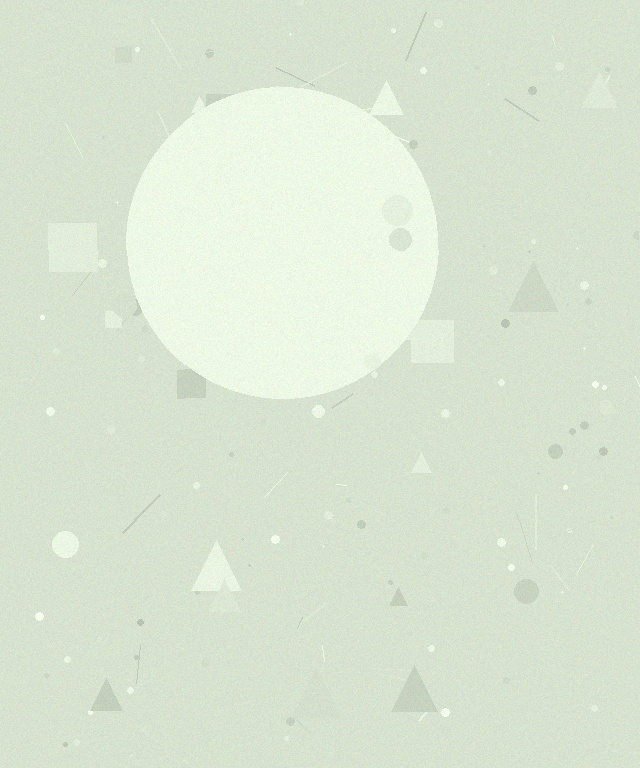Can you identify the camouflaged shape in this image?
The camouflaged shape is a circle.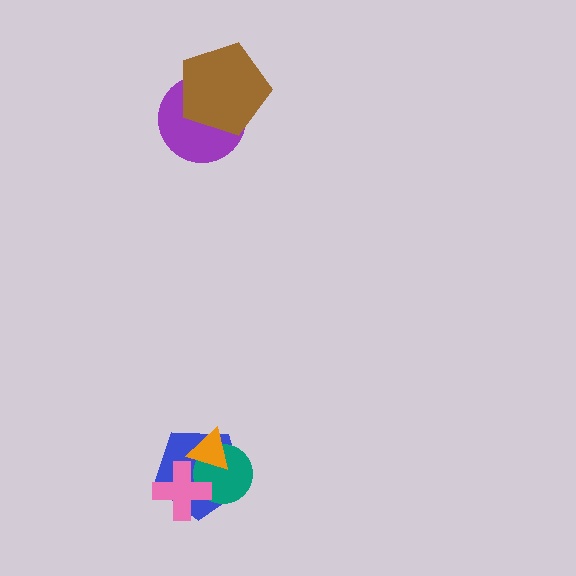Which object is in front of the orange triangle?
The pink cross is in front of the orange triangle.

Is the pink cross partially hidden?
No, no other shape covers it.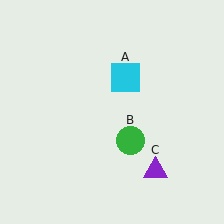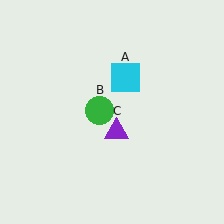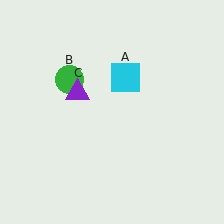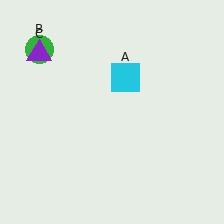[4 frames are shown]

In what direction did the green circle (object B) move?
The green circle (object B) moved up and to the left.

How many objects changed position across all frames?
2 objects changed position: green circle (object B), purple triangle (object C).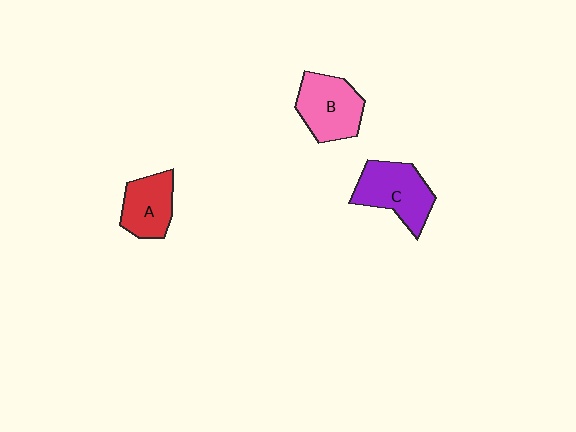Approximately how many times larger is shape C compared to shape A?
Approximately 1.3 times.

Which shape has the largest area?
Shape C (purple).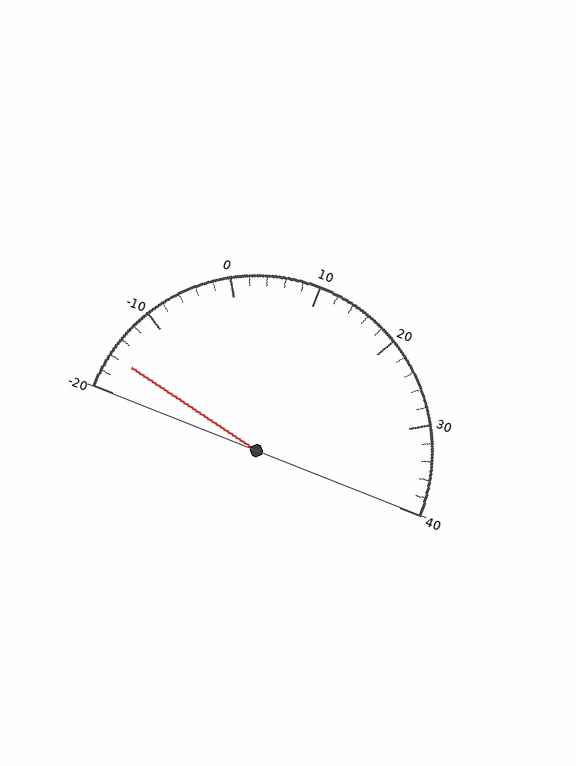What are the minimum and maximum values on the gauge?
The gauge ranges from -20 to 40.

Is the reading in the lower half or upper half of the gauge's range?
The reading is in the lower half of the range (-20 to 40).